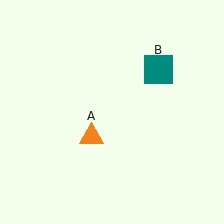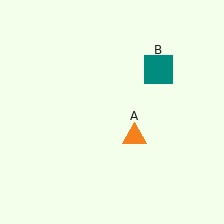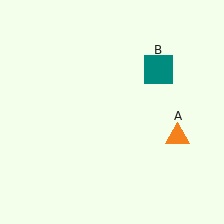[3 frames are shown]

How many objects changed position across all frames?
1 object changed position: orange triangle (object A).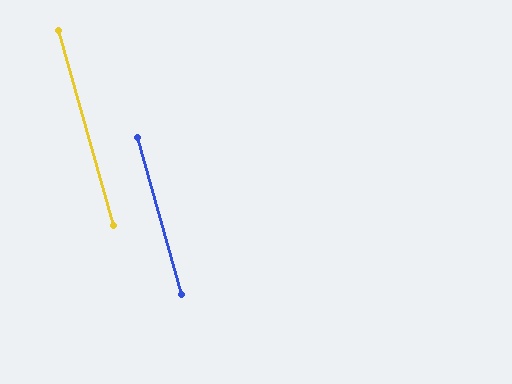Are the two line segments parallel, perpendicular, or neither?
Parallel — their directions differ by only 0.1°.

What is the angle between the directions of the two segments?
Approximately 0 degrees.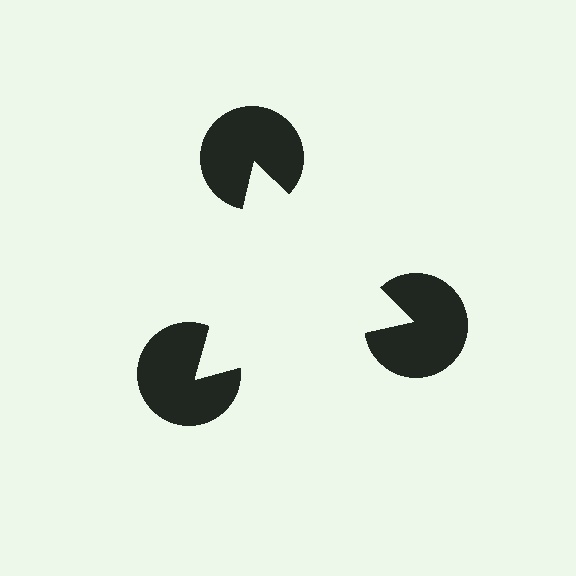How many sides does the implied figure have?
3 sides.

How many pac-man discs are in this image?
There are 3 — one at each vertex of the illusory triangle.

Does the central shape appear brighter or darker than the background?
It typically appears slightly brighter than the background, even though no actual brightness change is drawn.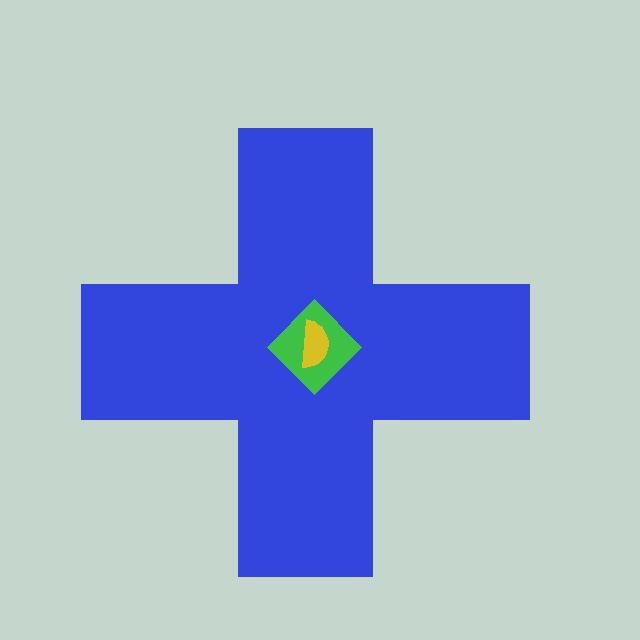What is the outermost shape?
The blue cross.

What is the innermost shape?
The yellow semicircle.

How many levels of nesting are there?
3.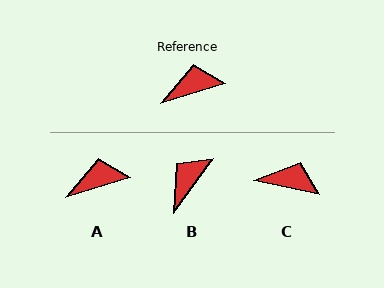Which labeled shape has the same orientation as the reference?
A.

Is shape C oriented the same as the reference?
No, it is off by about 29 degrees.